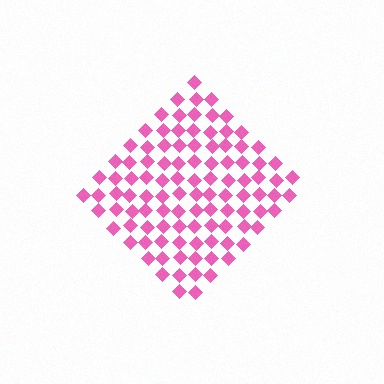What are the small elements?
The small elements are diamonds.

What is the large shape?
The large shape is a diamond.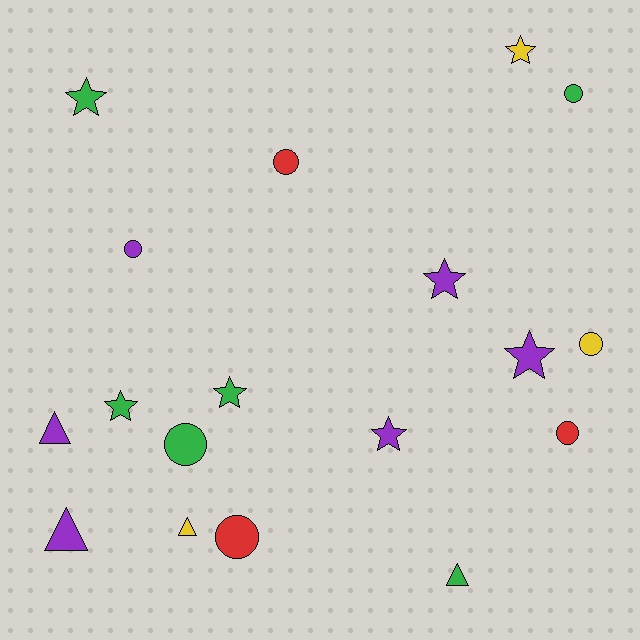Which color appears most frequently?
Green, with 6 objects.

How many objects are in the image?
There are 18 objects.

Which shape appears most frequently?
Star, with 7 objects.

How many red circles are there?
There are 3 red circles.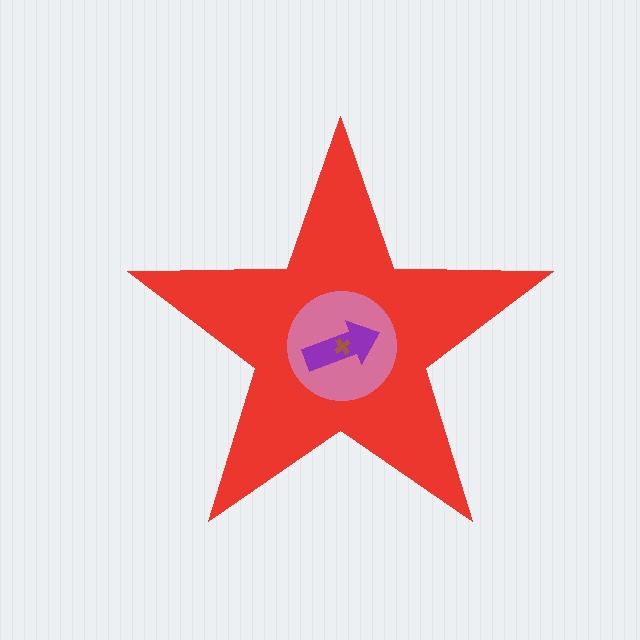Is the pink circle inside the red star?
Yes.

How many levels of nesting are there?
4.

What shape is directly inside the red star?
The pink circle.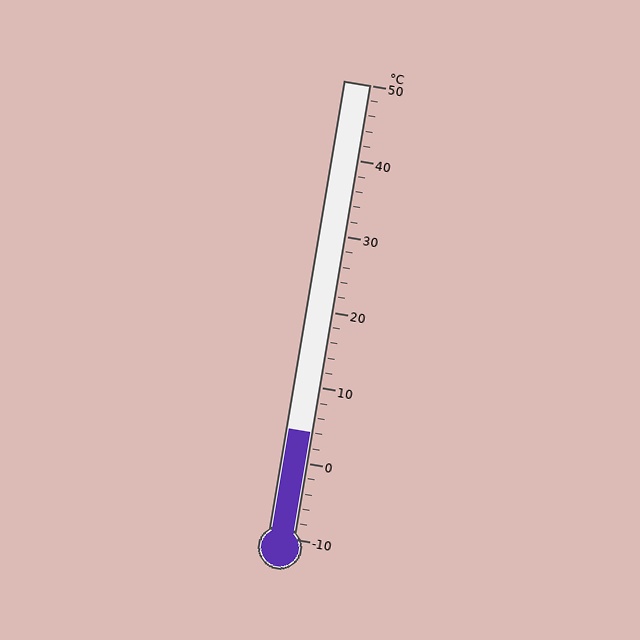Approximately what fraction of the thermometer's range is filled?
The thermometer is filled to approximately 25% of its range.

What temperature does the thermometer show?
The thermometer shows approximately 4°C.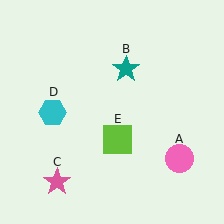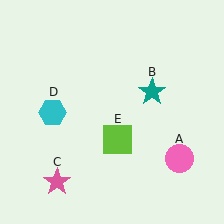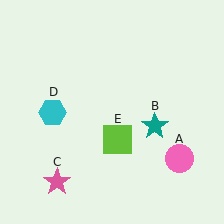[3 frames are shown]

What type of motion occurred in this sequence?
The teal star (object B) rotated clockwise around the center of the scene.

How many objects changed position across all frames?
1 object changed position: teal star (object B).